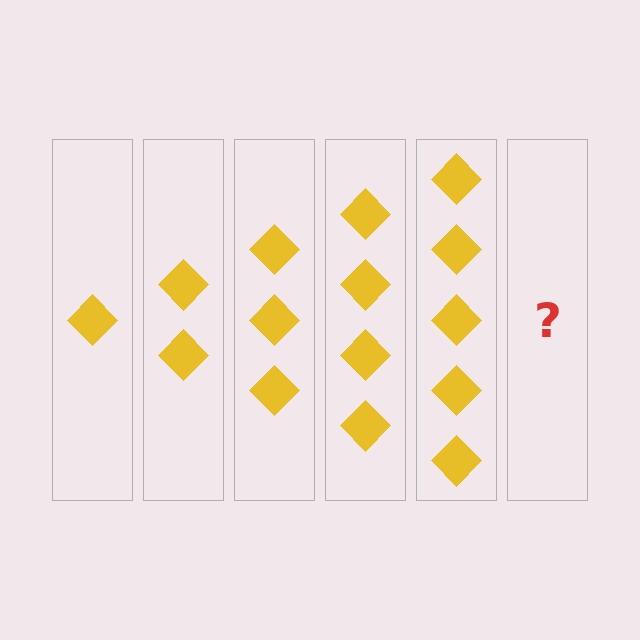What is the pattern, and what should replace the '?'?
The pattern is that each step adds one more diamond. The '?' should be 6 diamonds.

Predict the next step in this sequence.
The next step is 6 diamonds.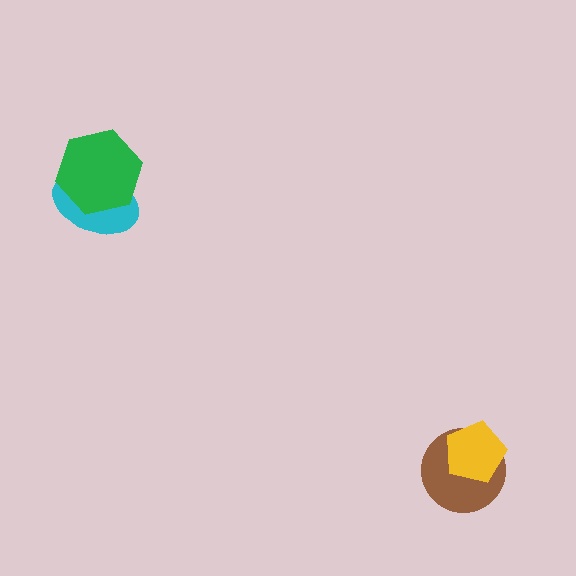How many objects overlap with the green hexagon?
1 object overlaps with the green hexagon.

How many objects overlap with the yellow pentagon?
1 object overlaps with the yellow pentagon.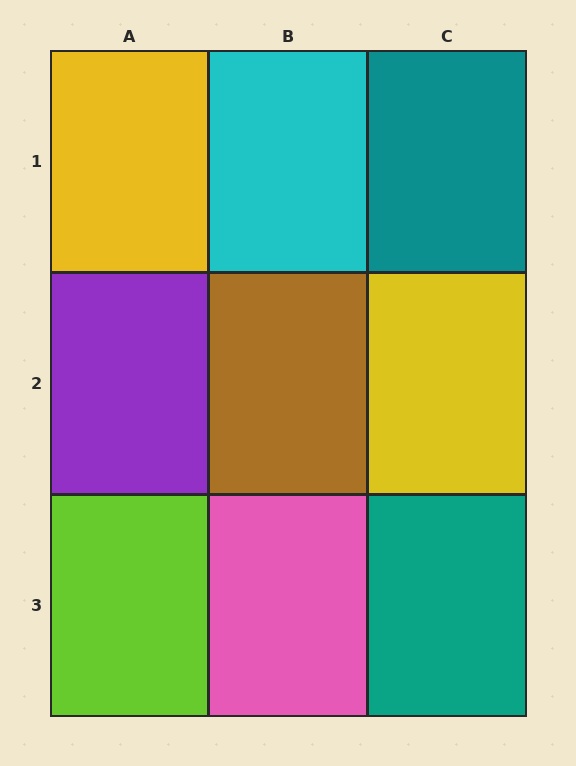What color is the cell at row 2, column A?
Purple.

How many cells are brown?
1 cell is brown.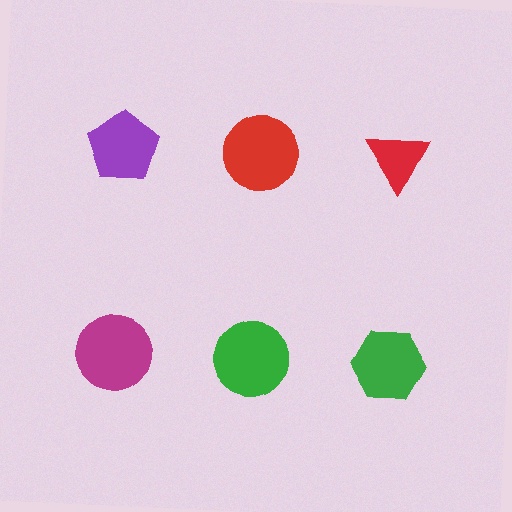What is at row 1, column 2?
A red circle.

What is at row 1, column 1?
A purple pentagon.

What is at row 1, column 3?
A red triangle.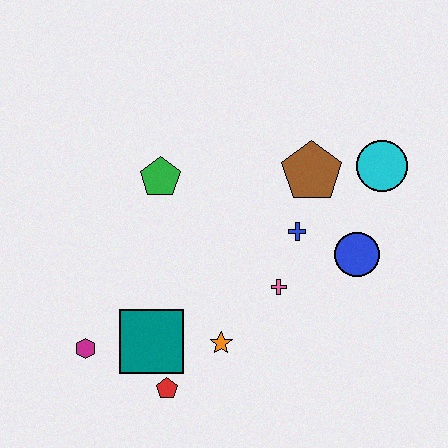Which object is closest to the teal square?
The red pentagon is closest to the teal square.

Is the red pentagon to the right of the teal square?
Yes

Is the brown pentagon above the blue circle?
Yes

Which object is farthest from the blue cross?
The magenta hexagon is farthest from the blue cross.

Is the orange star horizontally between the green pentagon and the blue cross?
Yes